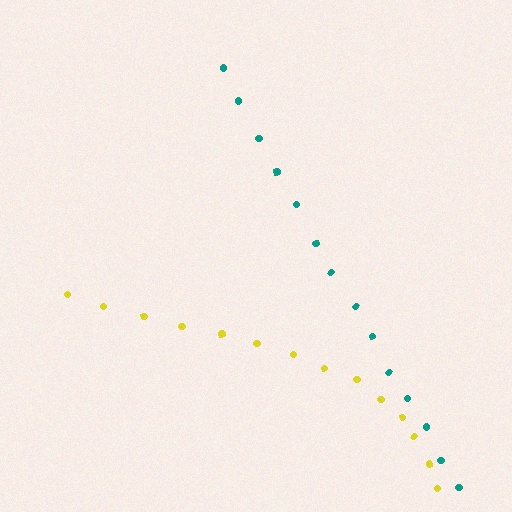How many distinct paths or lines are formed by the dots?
There are 2 distinct paths.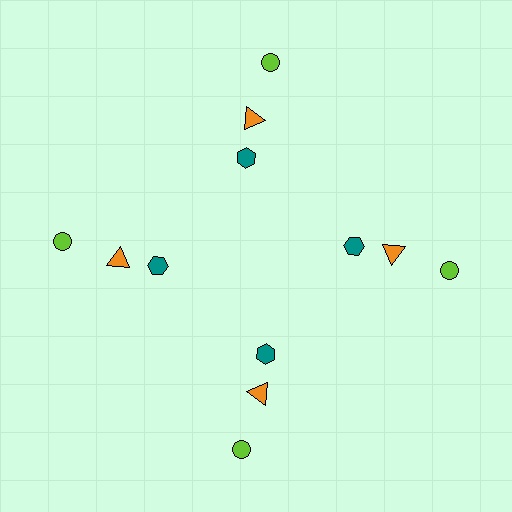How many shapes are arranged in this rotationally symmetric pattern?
There are 12 shapes, arranged in 4 groups of 3.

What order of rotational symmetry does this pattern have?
This pattern has 4-fold rotational symmetry.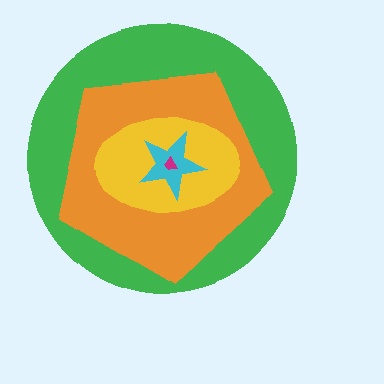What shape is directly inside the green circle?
The orange pentagon.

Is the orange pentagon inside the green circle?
Yes.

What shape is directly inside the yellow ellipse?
The cyan star.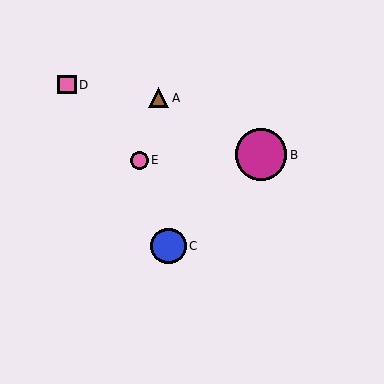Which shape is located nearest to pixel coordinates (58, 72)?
The pink square (labeled D) at (67, 85) is nearest to that location.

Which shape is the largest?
The magenta circle (labeled B) is the largest.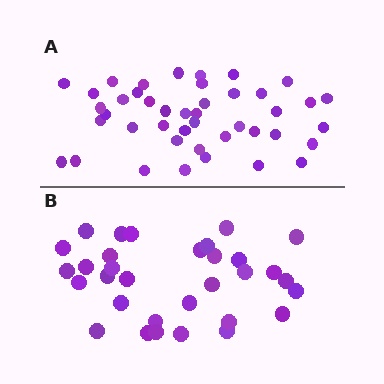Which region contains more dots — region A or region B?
Region A (the top region) has more dots.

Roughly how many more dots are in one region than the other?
Region A has roughly 12 or so more dots than region B.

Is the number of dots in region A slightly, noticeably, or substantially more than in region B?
Region A has noticeably more, but not dramatically so. The ratio is roughly 1.3 to 1.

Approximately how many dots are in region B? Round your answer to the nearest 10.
About 30 dots. (The exact count is 32, which rounds to 30.)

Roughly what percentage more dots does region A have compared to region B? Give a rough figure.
About 35% more.